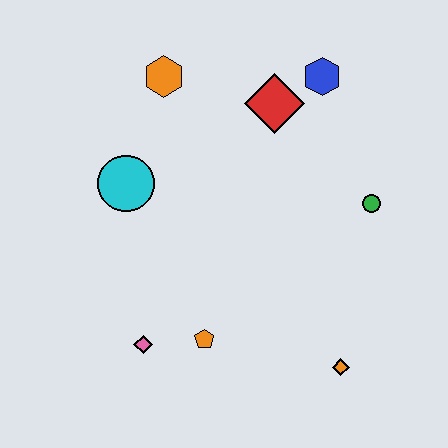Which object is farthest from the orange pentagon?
The blue hexagon is farthest from the orange pentagon.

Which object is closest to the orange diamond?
The orange pentagon is closest to the orange diamond.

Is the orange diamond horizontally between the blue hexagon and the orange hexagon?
No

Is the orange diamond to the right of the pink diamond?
Yes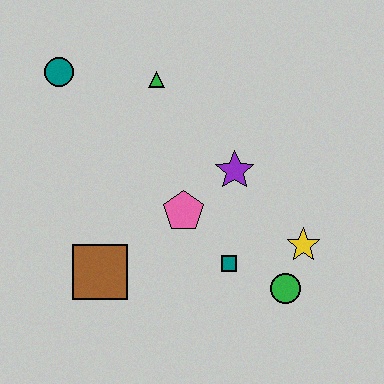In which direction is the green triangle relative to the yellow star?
The green triangle is above the yellow star.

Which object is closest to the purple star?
The pink pentagon is closest to the purple star.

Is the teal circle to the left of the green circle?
Yes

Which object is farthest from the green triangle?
The green circle is farthest from the green triangle.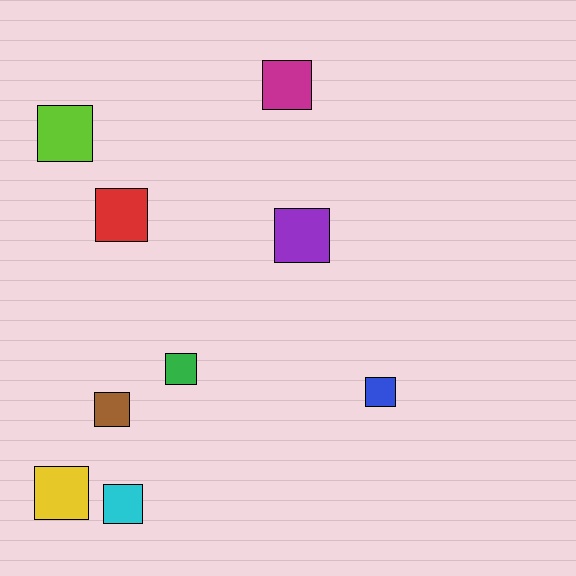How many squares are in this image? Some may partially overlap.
There are 9 squares.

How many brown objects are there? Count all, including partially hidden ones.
There is 1 brown object.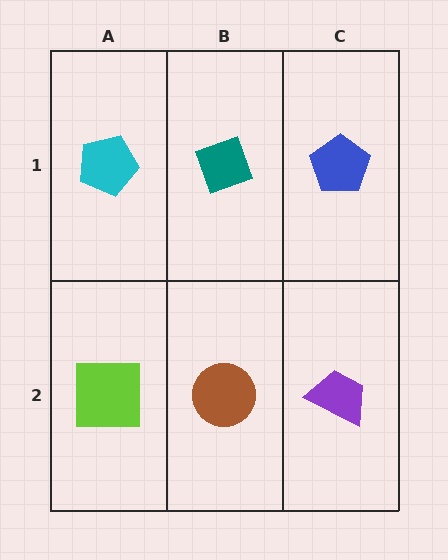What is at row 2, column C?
A purple trapezoid.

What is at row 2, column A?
A lime square.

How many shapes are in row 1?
3 shapes.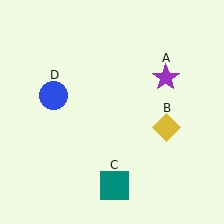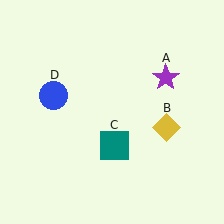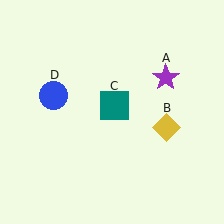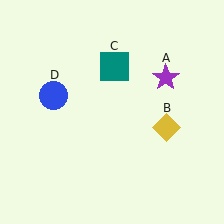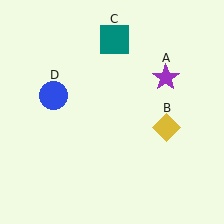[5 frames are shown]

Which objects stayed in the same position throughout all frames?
Purple star (object A) and yellow diamond (object B) and blue circle (object D) remained stationary.